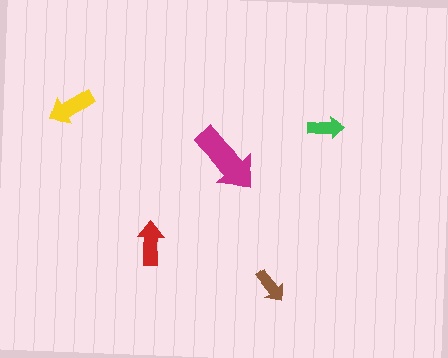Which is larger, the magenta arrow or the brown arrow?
The magenta one.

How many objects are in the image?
There are 5 objects in the image.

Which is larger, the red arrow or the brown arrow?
The red one.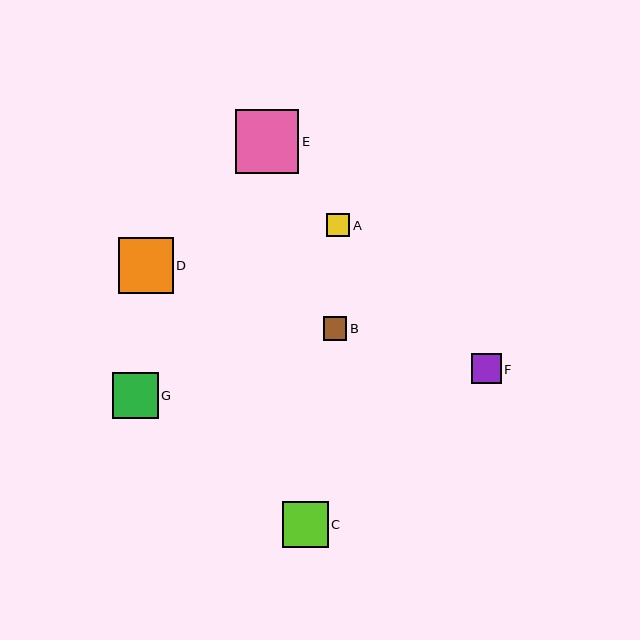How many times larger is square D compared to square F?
Square D is approximately 1.8 times the size of square F.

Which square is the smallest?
Square A is the smallest with a size of approximately 23 pixels.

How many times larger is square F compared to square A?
Square F is approximately 1.3 times the size of square A.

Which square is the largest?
Square E is the largest with a size of approximately 64 pixels.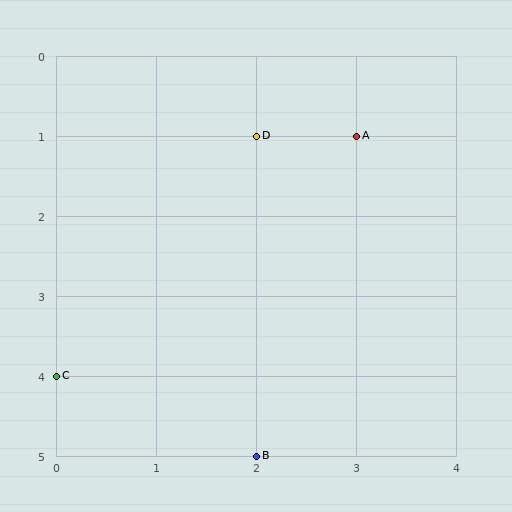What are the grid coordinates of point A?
Point A is at grid coordinates (3, 1).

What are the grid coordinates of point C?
Point C is at grid coordinates (0, 4).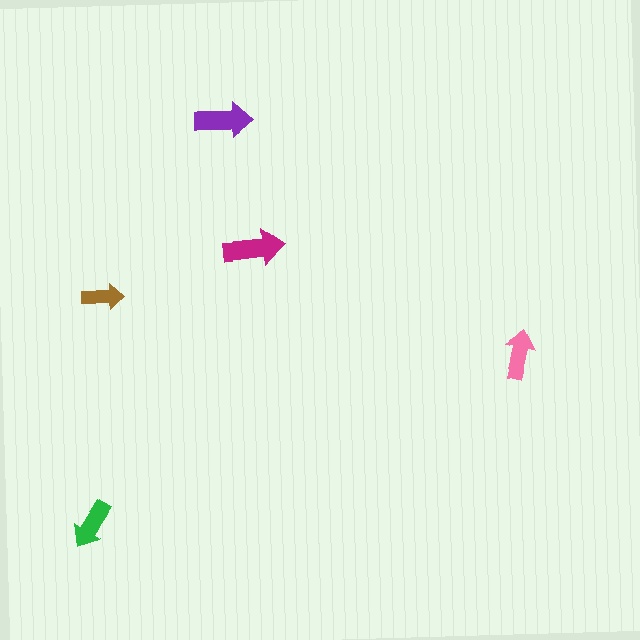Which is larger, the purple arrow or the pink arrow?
The purple one.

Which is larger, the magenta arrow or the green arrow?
The magenta one.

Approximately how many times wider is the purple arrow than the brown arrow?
About 1.5 times wider.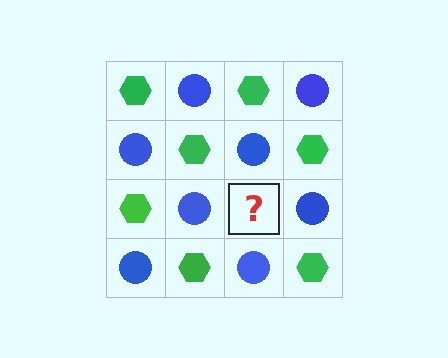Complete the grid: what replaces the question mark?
The question mark should be replaced with a green hexagon.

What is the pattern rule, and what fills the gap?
The rule is that it alternates green hexagon and blue circle in a checkerboard pattern. The gap should be filled with a green hexagon.